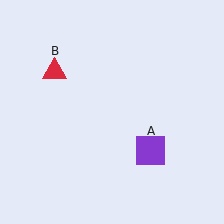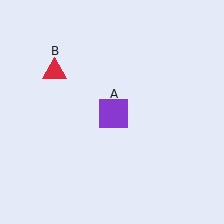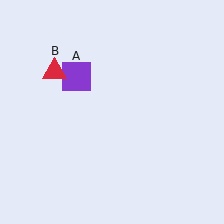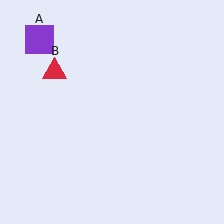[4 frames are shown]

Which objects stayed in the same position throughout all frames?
Red triangle (object B) remained stationary.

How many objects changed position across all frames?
1 object changed position: purple square (object A).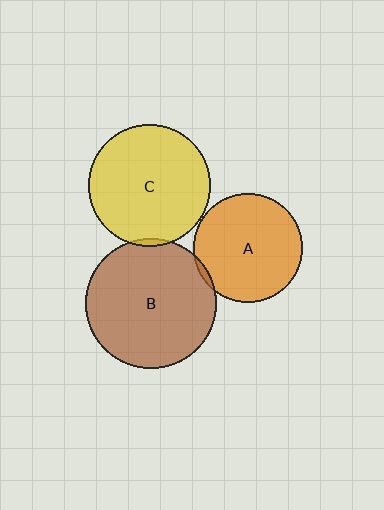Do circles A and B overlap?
Yes.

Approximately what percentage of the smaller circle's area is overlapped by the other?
Approximately 5%.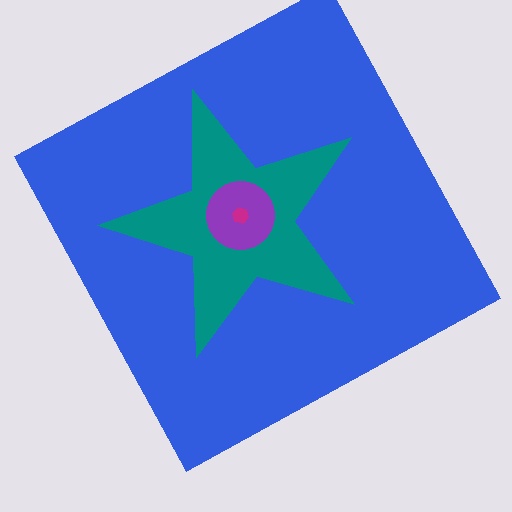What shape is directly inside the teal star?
The purple circle.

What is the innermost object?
The magenta hexagon.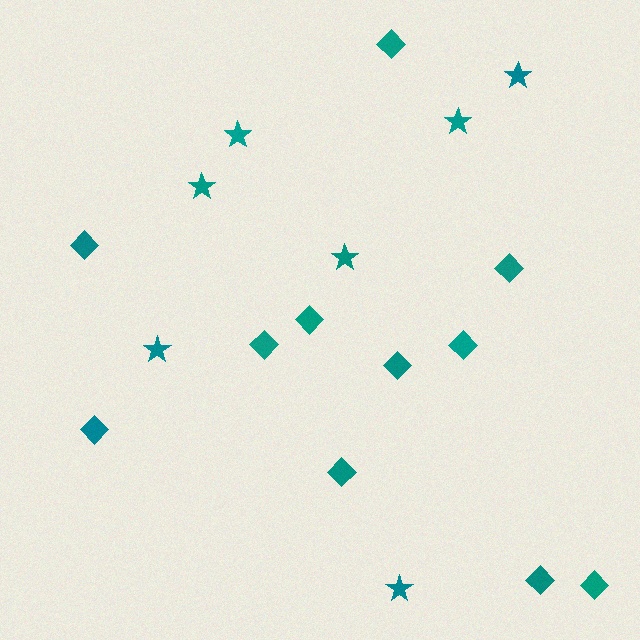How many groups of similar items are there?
There are 2 groups: one group of stars (7) and one group of diamonds (11).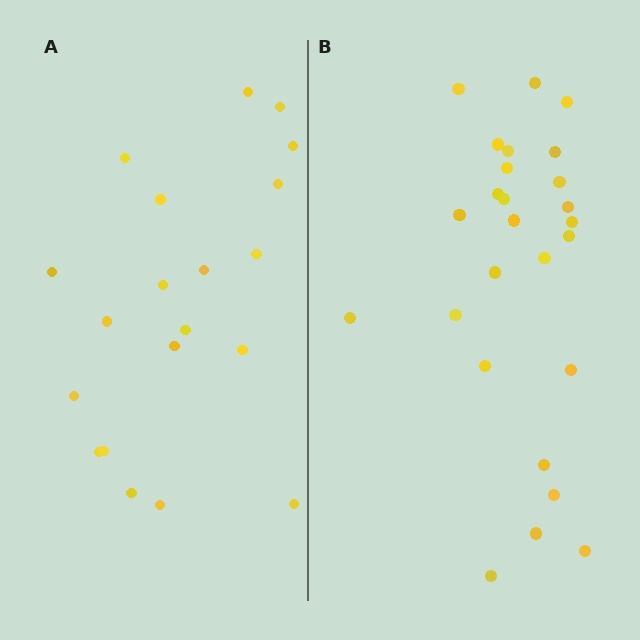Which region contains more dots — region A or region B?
Region B (the right region) has more dots.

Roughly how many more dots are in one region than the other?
Region B has about 6 more dots than region A.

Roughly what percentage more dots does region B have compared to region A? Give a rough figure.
About 30% more.